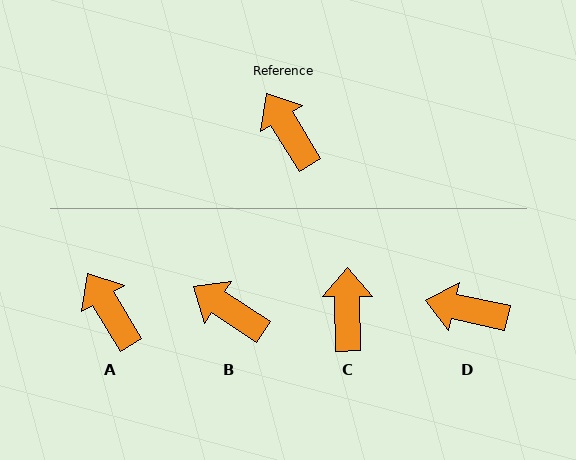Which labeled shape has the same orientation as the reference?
A.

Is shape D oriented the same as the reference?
No, it is off by about 46 degrees.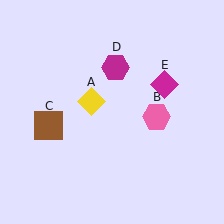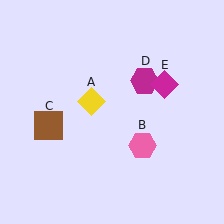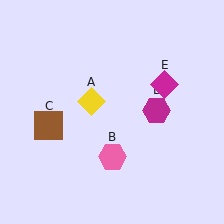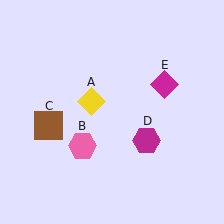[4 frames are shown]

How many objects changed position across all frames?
2 objects changed position: pink hexagon (object B), magenta hexagon (object D).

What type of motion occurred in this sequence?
The pink hexagon (object B), magenta hexagon (object D) rotated clockwise around the center of the scene.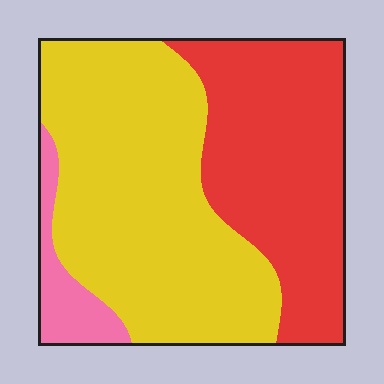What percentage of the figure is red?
Red takes up about three eighths (3/8) of the figure.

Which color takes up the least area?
Pink, at roughly 10%.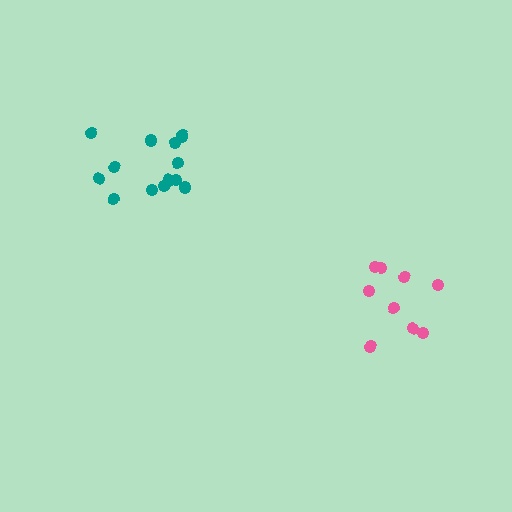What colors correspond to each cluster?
The clusters are colored: teal, pink.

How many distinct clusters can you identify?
There are 2 distinct clusters.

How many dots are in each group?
Group 1: 14 dots, Group 2: 9 dots (23 total).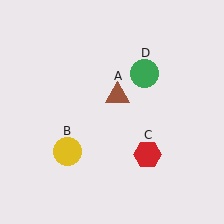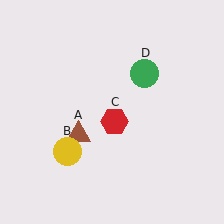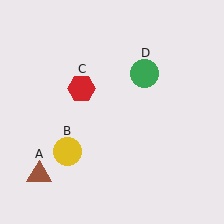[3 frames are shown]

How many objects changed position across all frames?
2 objects changed position: brown triangle (object A), red hexagon (object C).